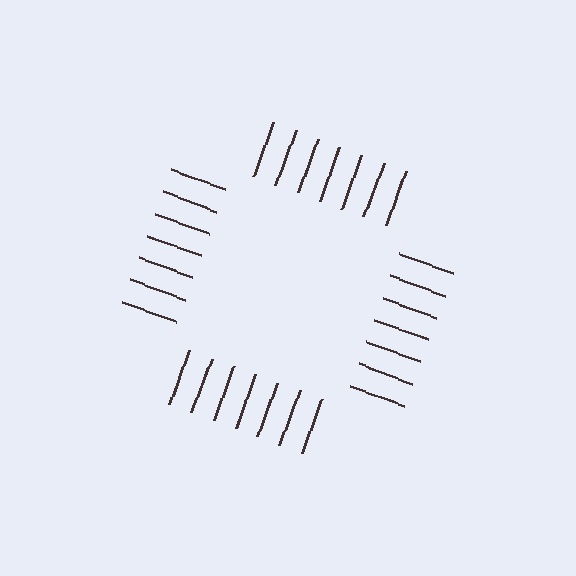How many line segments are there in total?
28 — 7 along each of the 4 edges.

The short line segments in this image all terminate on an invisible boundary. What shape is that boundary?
An illusory square — the line segments terminate on its edges but no continuous stroke is drawn.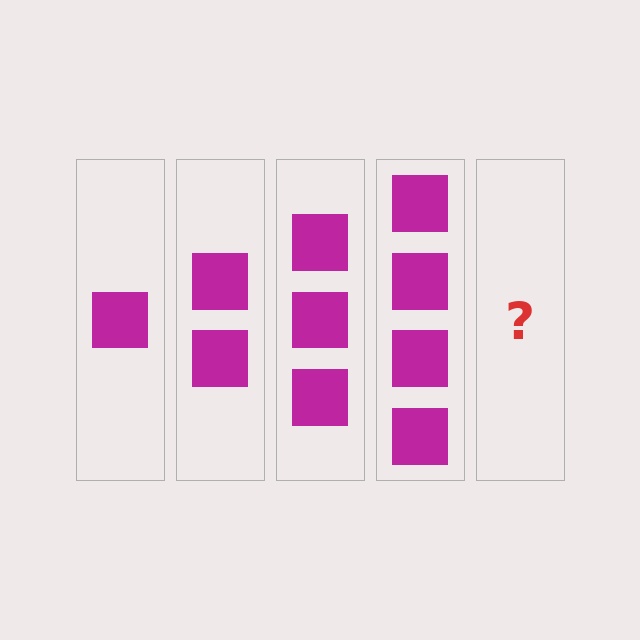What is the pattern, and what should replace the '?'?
The pattern is that each step adds one more square. The '?' should be 5 squares.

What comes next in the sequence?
The next element should be 5 squares.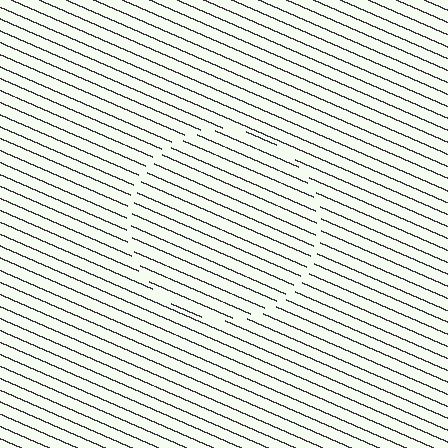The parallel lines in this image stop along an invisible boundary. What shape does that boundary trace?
An illusory circle. The interior of the shape contains the same grating, shifted by half a period — the contour is defined by the phase discontinuity where line-ends from the inner and outer gratings abut.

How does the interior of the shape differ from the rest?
The interior of the shape contains the same grating, shifted by half a period — the contour is defined by the phase discontinuity where line-ends from the inner and outer gratings abut.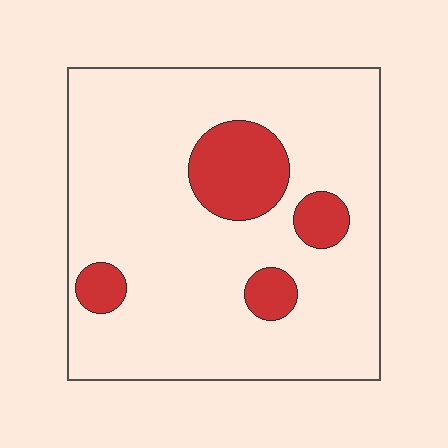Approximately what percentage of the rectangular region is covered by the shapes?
Approximately 15%.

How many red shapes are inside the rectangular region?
4.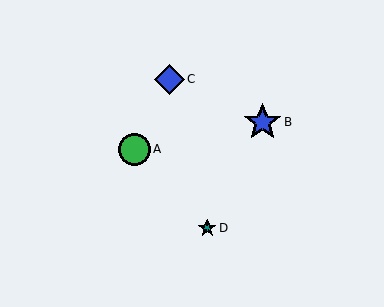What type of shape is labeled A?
Shape A is a green circle.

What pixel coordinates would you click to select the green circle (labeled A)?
Click at (134, 149) to select the green circle A.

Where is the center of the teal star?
The center of the teal star is at (207, 228).